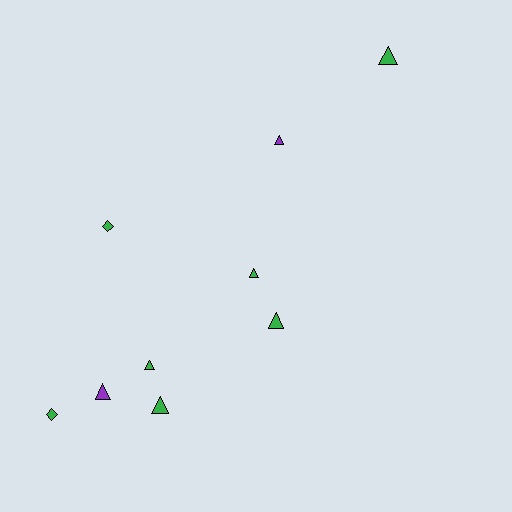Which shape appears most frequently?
Triangle, with 7 objects.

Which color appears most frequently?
Green, with 7 objects.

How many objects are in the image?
There are 9 objects.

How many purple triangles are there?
There are 2 purple triangles.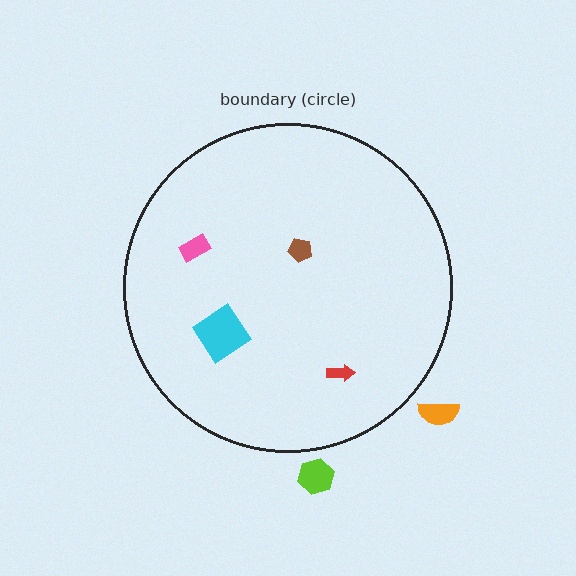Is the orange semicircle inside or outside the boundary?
Outside.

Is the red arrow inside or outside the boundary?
Inside.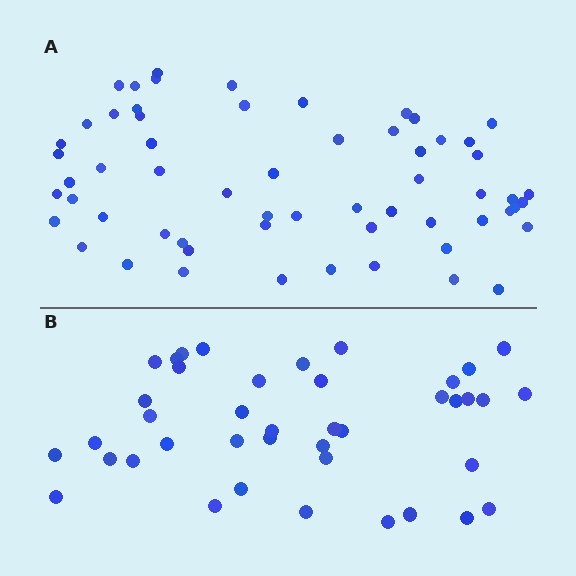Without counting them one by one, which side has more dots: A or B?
Region A (the top region) has more dots.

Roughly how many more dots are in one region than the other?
Region A has approximately 20 more dots than region B.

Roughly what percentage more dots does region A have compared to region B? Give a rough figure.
About 45% more.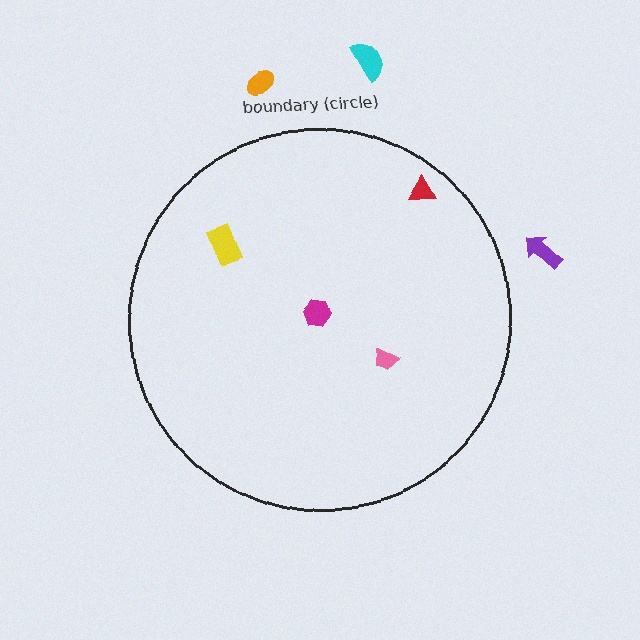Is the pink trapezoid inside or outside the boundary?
Inside.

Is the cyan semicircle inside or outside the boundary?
Outside.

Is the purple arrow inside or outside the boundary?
Outside.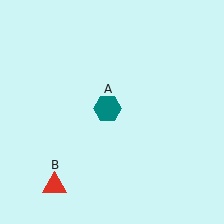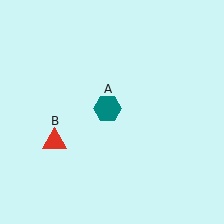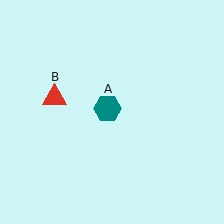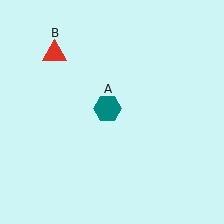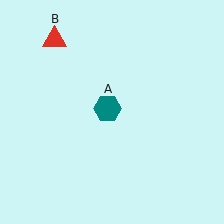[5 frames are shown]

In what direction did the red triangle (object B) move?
The red triangle (object B) moved up.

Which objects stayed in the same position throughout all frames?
Teal hexagon (object A) remained stationary.